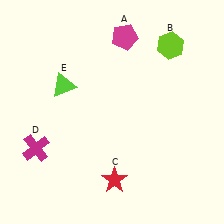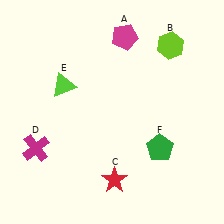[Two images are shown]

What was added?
A green pentagon (F) was added in Image 2.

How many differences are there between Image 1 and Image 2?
There is 1 difference between the two images.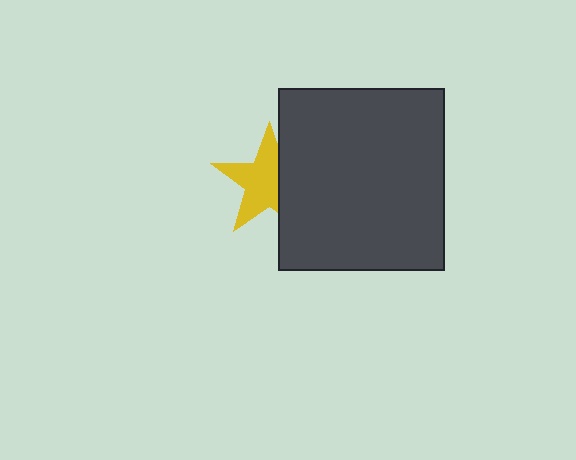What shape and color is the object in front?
The object in front is a dark gray rectangle.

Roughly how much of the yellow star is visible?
About half of it is visible (roughly 65%).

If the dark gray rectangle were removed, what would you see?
You would see the complete yellow star.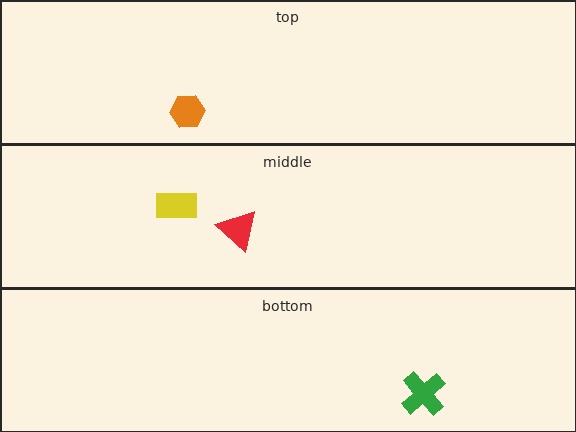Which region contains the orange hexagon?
The top region.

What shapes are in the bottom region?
The green cross.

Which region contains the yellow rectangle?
The middle region.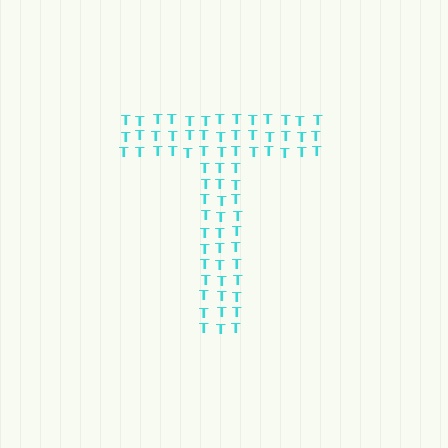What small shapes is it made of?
It is made of small letter T's.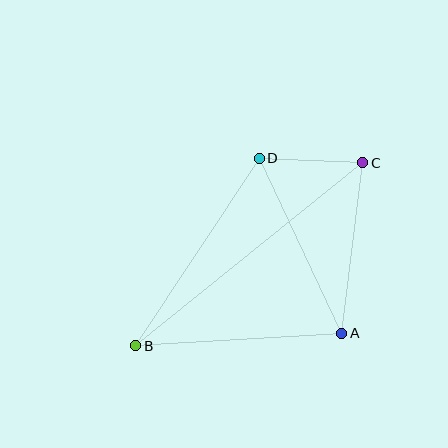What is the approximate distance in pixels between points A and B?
The distance between A and B is approximately 206 pixels.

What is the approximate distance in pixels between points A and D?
The distance between A and D is approximately 193 pixels.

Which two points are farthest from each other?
Points B and C are farthest from each other.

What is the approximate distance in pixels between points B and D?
The distance between B and D is approximately 224 pixels.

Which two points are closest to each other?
Points C and D are closest to each other.